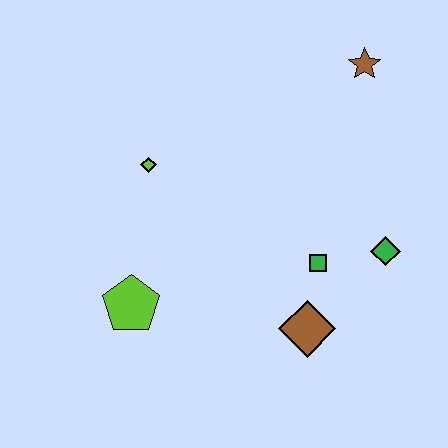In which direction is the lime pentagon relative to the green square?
The lime pentagon is to the left of the green square.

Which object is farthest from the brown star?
The lime pentagon is farthest from the brown star.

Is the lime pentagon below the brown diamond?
No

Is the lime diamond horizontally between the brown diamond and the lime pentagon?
Yes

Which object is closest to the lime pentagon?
The lime diamond is closest to the lime pentagon.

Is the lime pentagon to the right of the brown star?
No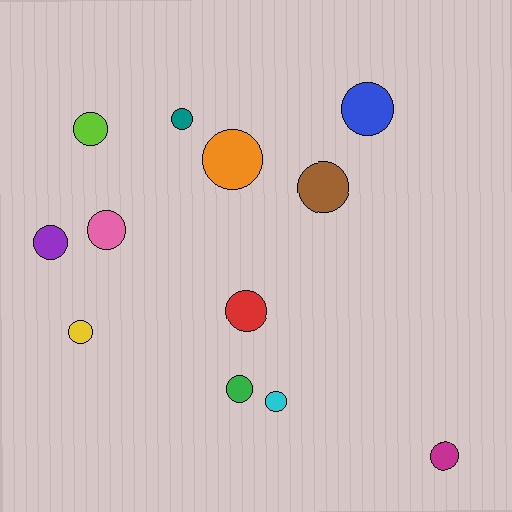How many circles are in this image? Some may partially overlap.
There are 12 circles.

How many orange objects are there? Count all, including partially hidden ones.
There is 1 orange object.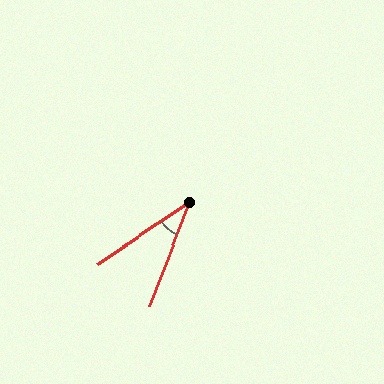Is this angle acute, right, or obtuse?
It is acute.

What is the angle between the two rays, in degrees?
Approximately 35 degrees.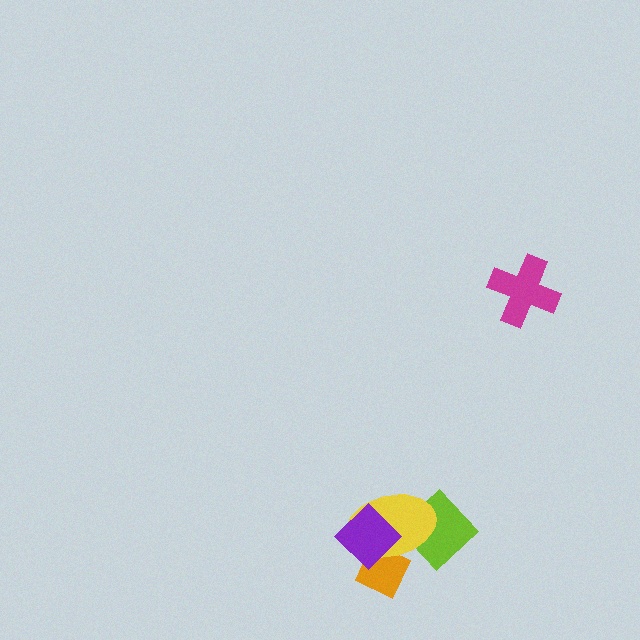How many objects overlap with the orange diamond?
2 objects overlap with the orange diamond.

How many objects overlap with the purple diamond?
2 objects overlap with the purple diamond.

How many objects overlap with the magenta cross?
0 objects overlap with the magenta cross.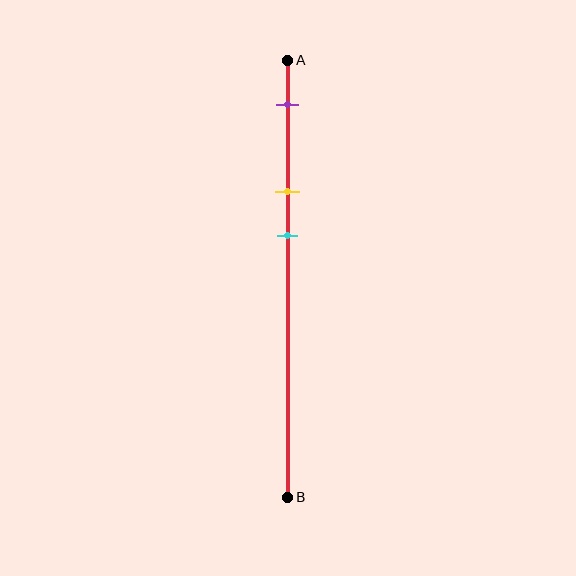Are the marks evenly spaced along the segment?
Yes, the marks are approximately evenly spaced.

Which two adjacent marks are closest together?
The yellow and cyan marks are the closest adjacent pair.